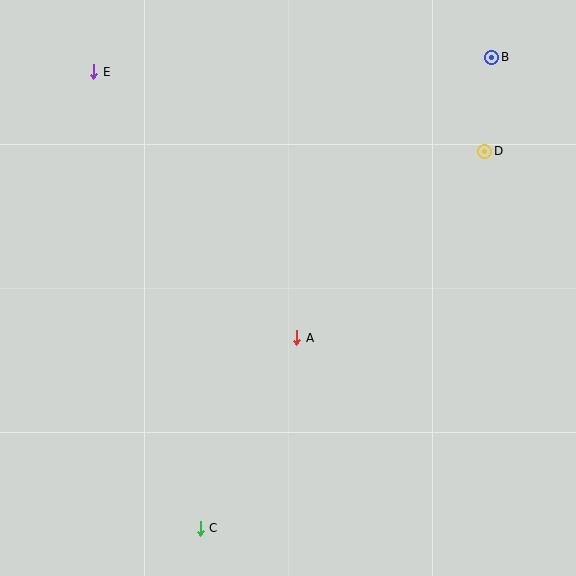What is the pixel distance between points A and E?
The distance between A and E is 334 pixels.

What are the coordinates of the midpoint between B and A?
The midpoint between B and A is at (394, 197).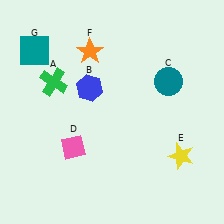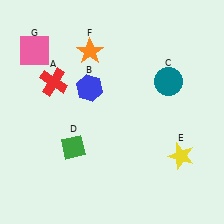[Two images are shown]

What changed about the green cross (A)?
In Image 1, A is green. In Image 2, it changed to red.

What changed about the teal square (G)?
In Image 1, G is teal. In Image 2, it changed to pink.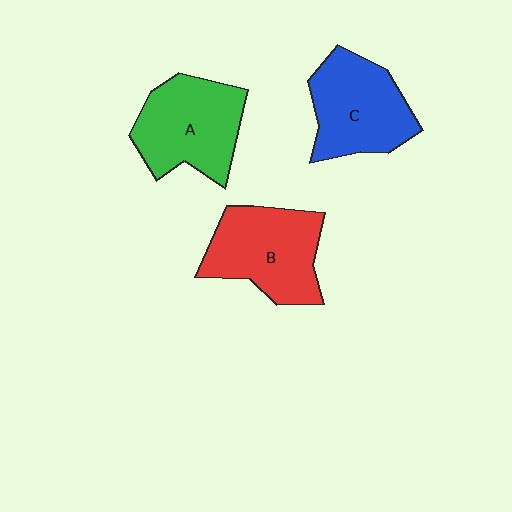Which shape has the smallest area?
Shape C (blue).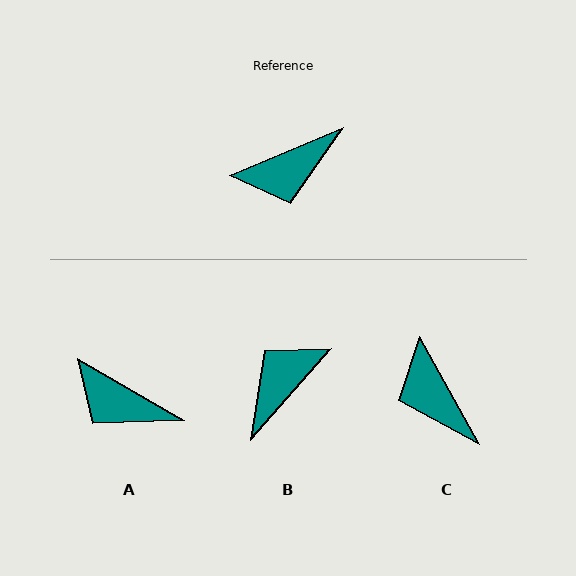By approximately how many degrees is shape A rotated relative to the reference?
Approximately 53 degrees clockwise.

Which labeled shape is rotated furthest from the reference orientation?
B, about 154 degrees away.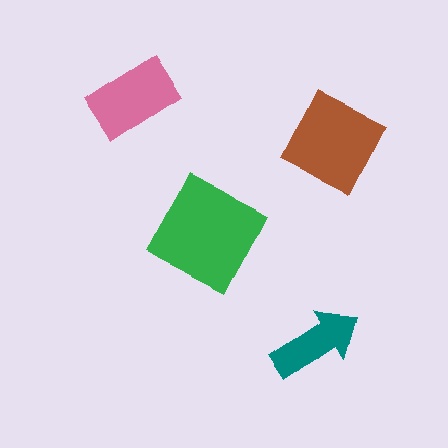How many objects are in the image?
There are 4 objects in the image.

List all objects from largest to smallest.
The green square, the brown diamond, the pink rectangle, the teal arrow.